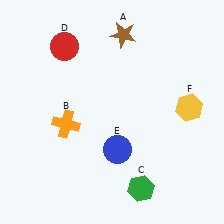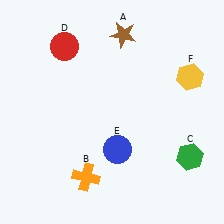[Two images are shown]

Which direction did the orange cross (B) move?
The orange cross (B) moved down.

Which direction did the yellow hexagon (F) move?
The yellow hexagon (F) moved up.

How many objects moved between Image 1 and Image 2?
3 objects moved between the two images.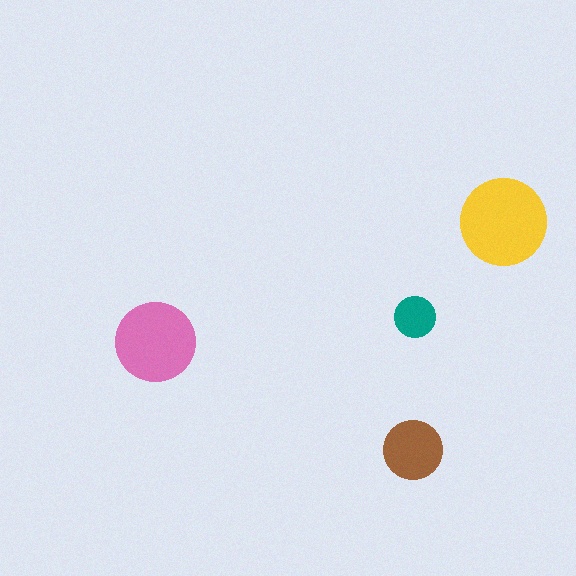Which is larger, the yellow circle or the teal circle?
The yellow one.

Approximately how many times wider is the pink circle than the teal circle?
About 2 times wider.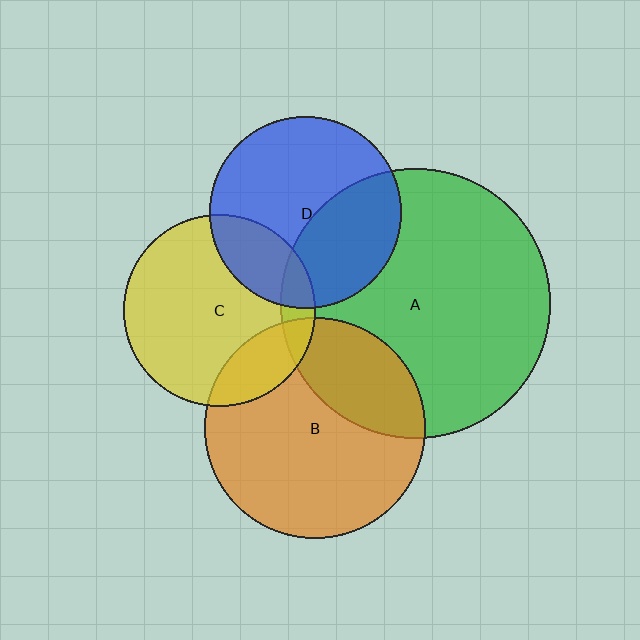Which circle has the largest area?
Circle A (green).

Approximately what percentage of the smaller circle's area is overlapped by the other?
Approximately 20%.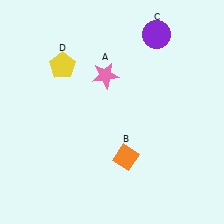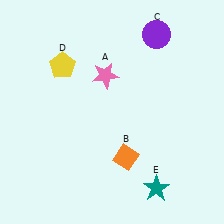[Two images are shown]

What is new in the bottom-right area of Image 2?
A teal star (E) was added in the bottom-right area of Image 2.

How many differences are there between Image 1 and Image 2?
There is 1 difference between the two images.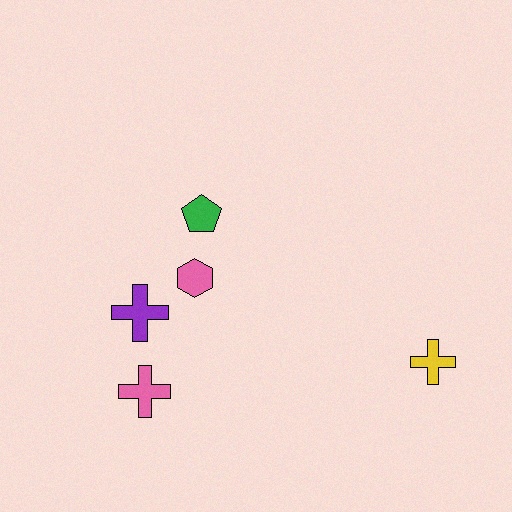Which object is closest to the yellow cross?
The pink hexagon is closest to the yellow cross.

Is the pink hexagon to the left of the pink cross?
No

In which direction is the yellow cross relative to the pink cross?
The yellow cross is to the right of the pink cross.